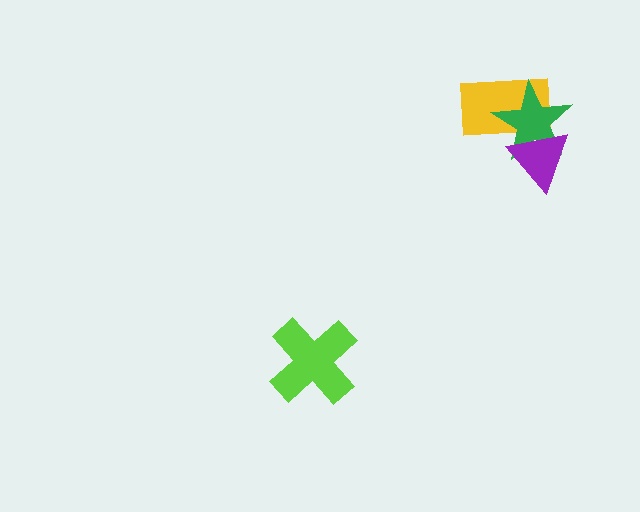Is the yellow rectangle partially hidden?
Yes, it is partially covered by another shape.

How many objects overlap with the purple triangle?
2 objects overlap with the purple triangle.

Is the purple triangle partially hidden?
No, no other shape covers it.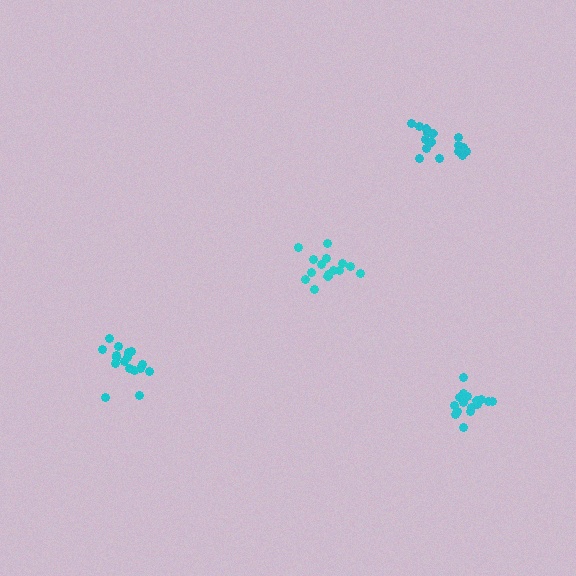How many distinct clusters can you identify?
There are 4 distinct clusters.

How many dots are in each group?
Group 1: 16 dots, Group 2: 17 dots, Group 3: 17 dots, Group 4: 15 dots (65 total).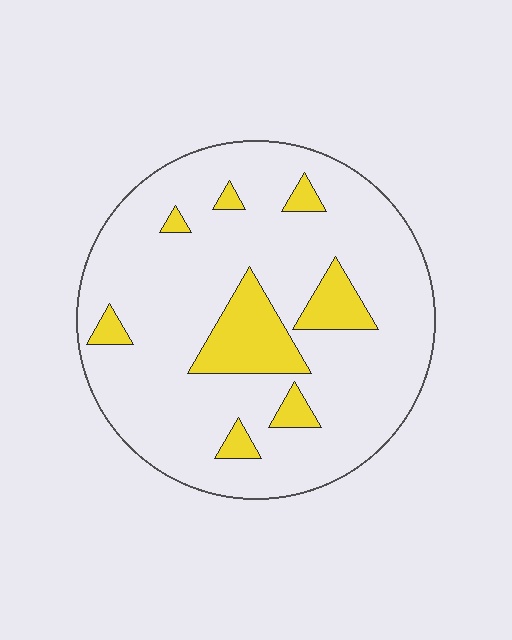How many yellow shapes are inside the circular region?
8.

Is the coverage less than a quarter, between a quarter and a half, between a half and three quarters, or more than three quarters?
Less than a quarter.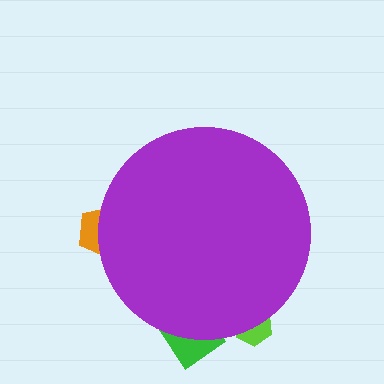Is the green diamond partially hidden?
Yes, the green diamond is partially hidden behind the purple circle.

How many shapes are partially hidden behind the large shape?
3 shapes are partially hidden.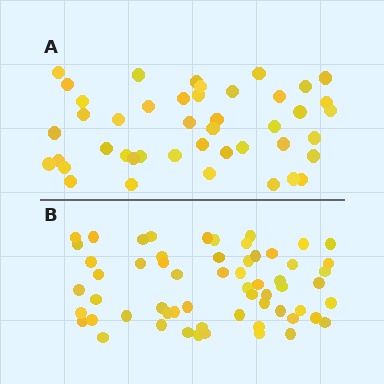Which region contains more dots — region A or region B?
Region B (the bottom region) has more dots.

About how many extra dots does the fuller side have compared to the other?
Region B has approximately 15 more dots than region A.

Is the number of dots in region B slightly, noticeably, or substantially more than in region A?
Region B has noticeably more, but not dramatically so. The ratio is roughly 1.4 to 1.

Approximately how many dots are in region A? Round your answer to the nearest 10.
About 40 dots. (The exact count is 44, which rounds to 40.)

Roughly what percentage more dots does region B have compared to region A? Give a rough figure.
About 35% more.